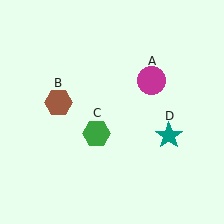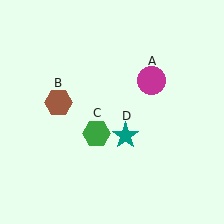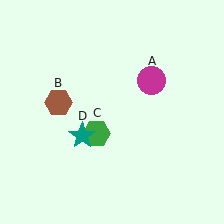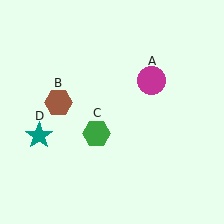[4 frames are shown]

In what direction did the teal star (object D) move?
The teal star (object D) moved left.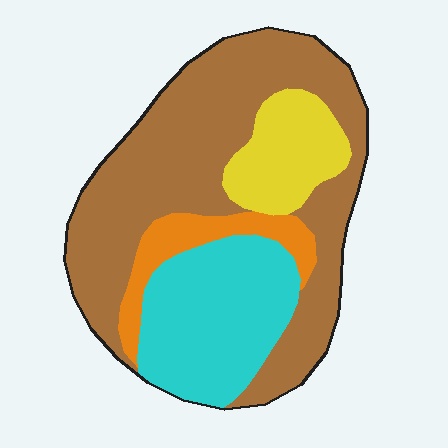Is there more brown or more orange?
Brown.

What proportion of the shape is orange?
Orange covers about 10% of the shape.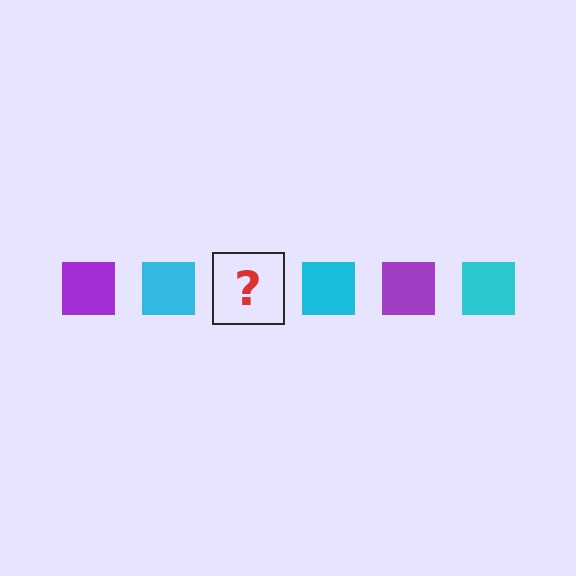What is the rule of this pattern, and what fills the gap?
The rule is that the pattern cycles through purple, cyan squares. The gap should be filled with a purple square.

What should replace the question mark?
The question mark should be replaced with a purple square.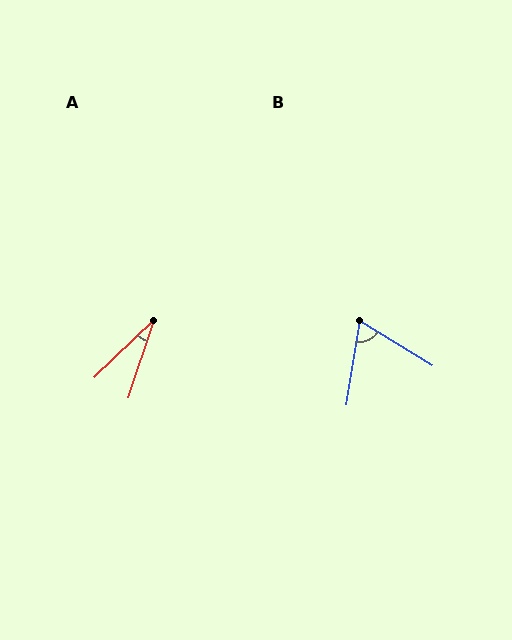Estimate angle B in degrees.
Approximately 68 degrees.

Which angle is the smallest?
A, at approximately 28 degrees.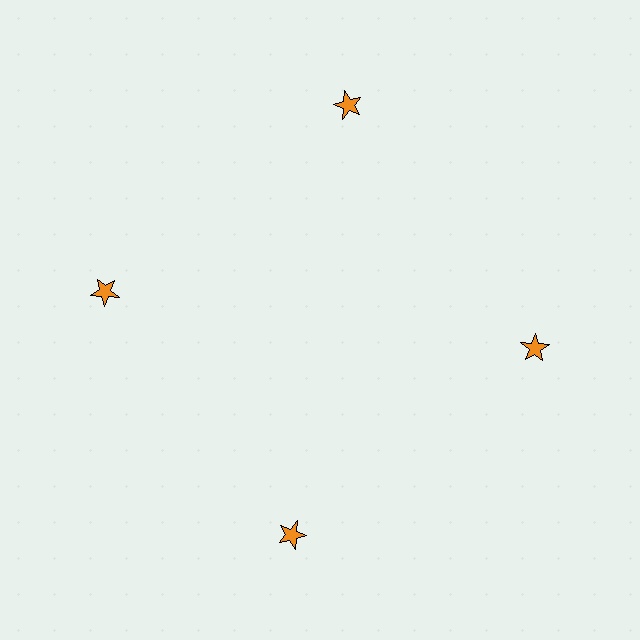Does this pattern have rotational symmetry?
Yes, this pattern has 4-fold rotational symmetry. It looks the same after rotating 90 degrees around the center.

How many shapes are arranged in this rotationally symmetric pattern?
There are 4 shapes, arranged in 4 groups of 1.